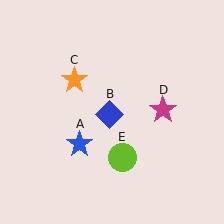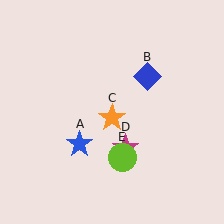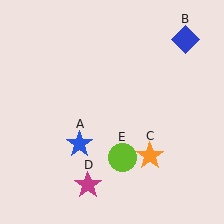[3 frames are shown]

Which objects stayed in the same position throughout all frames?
Blue star (object A) and lime circle (object E) remained stationary.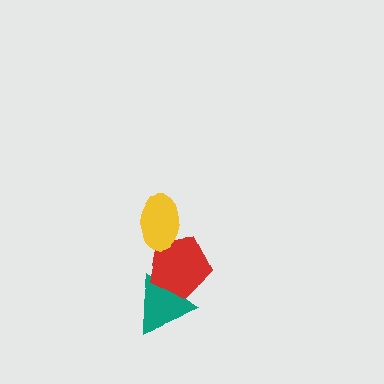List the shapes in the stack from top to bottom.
From top to bottom: the yellow ellipse, the red pentagon, the teal triangle.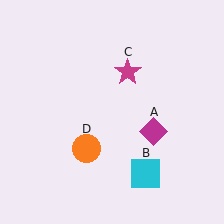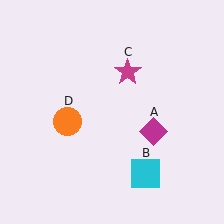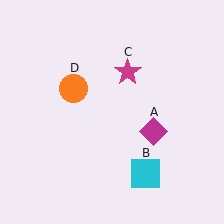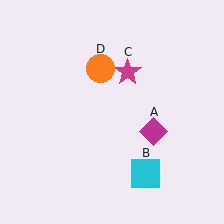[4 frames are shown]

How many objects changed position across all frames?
1 object changed position: orange circle (object D).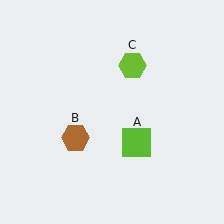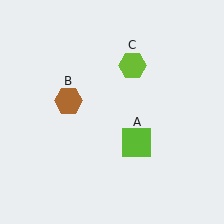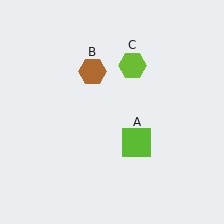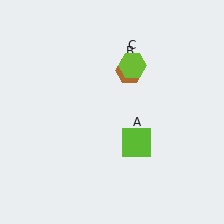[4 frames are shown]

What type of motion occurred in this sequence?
The brown hexagon (object B) rotated clockwise around the center of the scene.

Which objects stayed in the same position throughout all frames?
Lime square (object A) and lime hexagon (object C) remained stationary.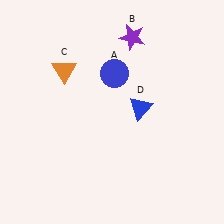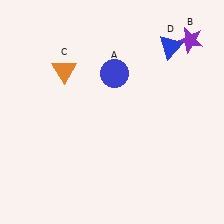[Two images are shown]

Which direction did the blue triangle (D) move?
The blue triangle (D) moved up.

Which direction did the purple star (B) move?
The purple star (B) moved right.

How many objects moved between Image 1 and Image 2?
2 objects moved between the two images.